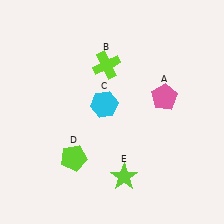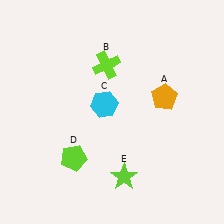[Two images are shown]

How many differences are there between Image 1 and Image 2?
There is 1 difference between the two images.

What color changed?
The pentagon (A) changed from pink in Image 1 to orange in Image 2.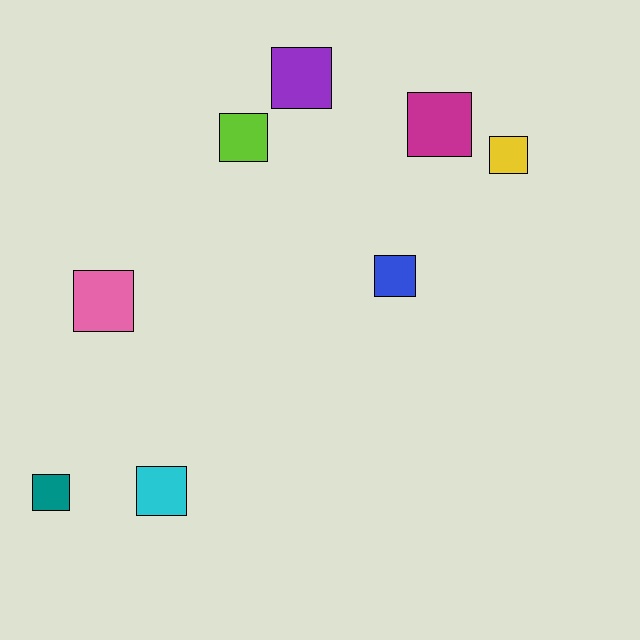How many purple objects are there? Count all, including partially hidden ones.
There is 1 purple object.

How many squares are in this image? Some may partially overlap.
There are 8 squares.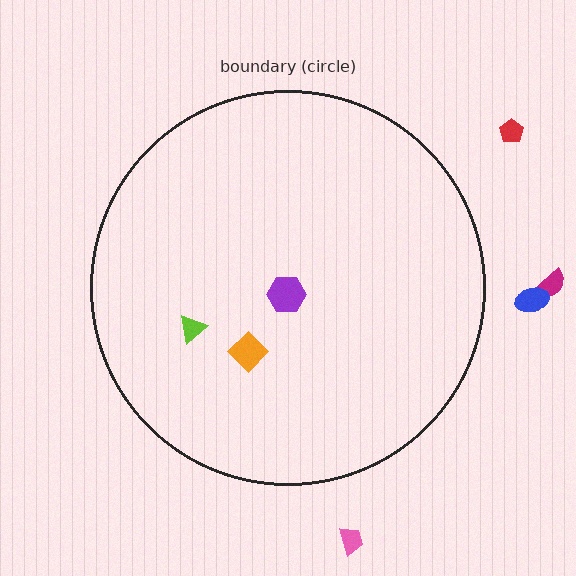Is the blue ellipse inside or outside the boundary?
Outside.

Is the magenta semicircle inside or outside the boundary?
Outside.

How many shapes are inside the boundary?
3 inside, 4 outside.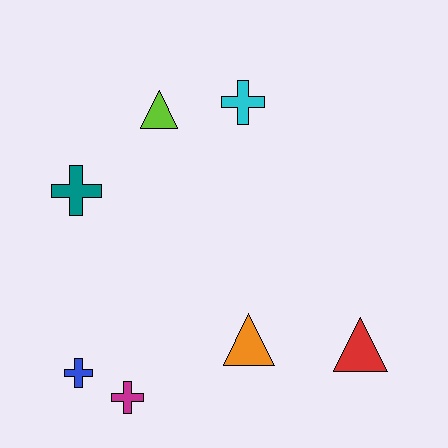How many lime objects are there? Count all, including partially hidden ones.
There is 1 lime object.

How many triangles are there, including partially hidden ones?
There are 3 triangles.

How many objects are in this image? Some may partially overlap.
There are 7 objects.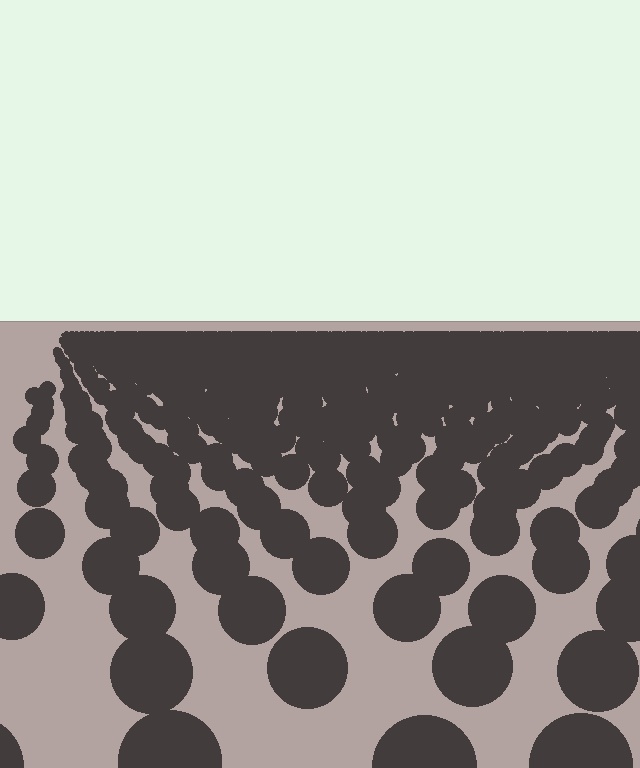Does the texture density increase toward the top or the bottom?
Density increases toward the top.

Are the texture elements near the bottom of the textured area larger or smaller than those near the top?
Larger. Near the bottom, elements are closer to the viewer and appear at a bigger on-screen size.